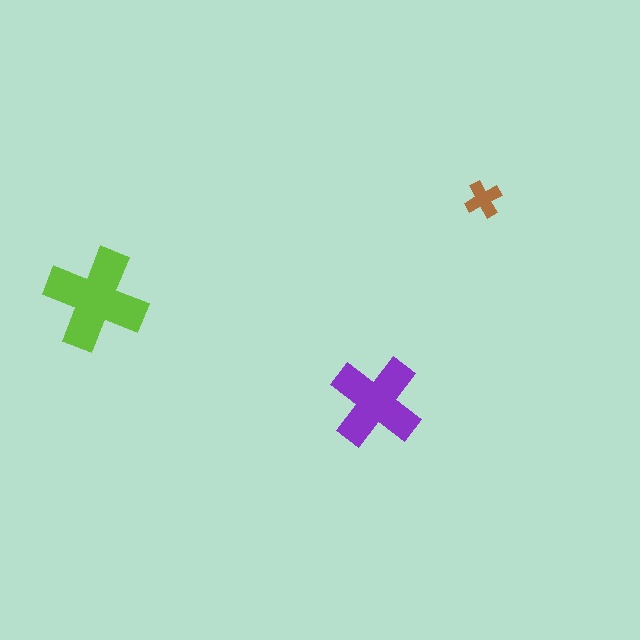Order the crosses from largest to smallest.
the lime one, the purple one, the brown one.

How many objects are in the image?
There are 3 objects in the image.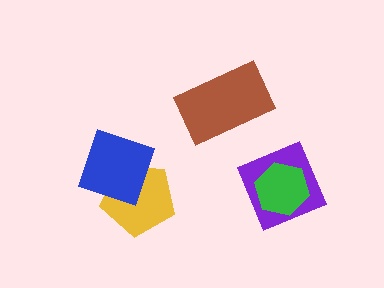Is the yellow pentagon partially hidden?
Yes, it is partially covered by another shape.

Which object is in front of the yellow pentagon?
The blue diamond is in front of the yellow pentagon.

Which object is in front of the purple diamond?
The green hexagon is in front of the purple diamond.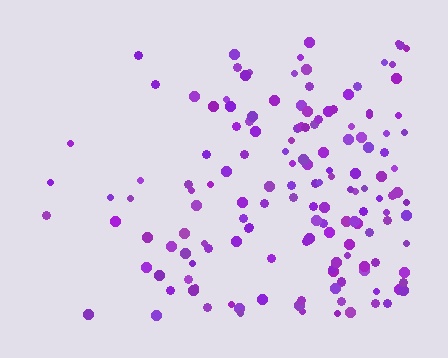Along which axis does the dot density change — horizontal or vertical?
Horizontal.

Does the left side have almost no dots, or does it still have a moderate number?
Still a moderate number, just noticeably fewer than the right.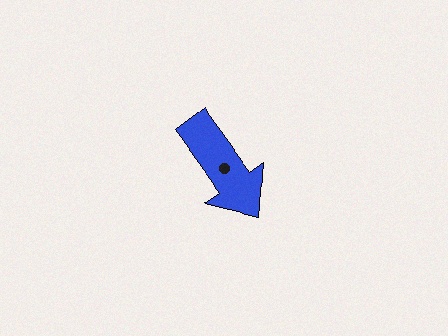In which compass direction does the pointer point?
Southeast.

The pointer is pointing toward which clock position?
Roughly 5 o'clock.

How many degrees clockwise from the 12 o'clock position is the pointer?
Approximately 144 degrees.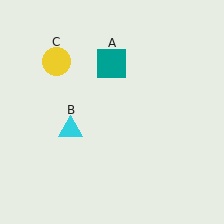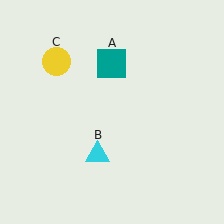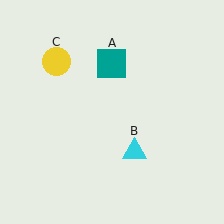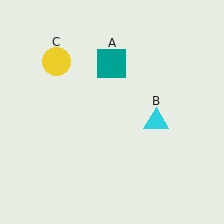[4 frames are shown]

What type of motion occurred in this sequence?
The cyan triangle (object B) rotated counterclockwise around the center of the scene.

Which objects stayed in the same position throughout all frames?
Teal square (object A) and yellow circle (object C) remained stationary.